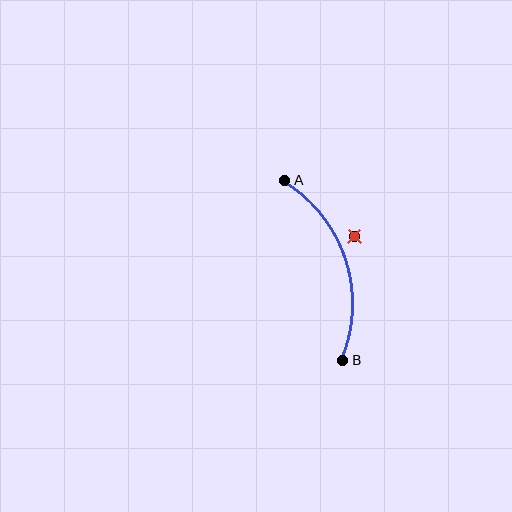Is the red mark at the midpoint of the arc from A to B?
No — the red mark does not lie on the arc at all. It sits slightly outside the curve.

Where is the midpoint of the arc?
The arc midpoint is the point on the curve farthest from the straight line joining A and B. It sits to the right of that line.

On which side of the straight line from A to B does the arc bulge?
The arc bulges to the right of the straight line connecting A and B.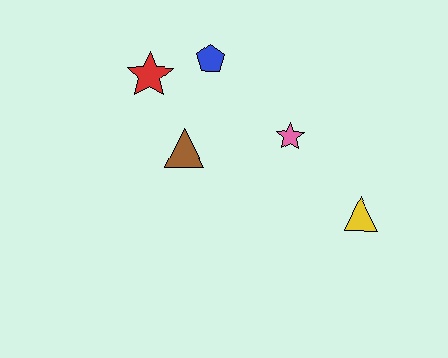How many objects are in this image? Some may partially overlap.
There are 5 objects.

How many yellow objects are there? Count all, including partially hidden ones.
There is 1 yellow object.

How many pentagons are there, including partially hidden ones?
There is 1 pentagon.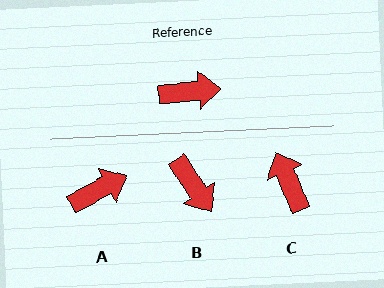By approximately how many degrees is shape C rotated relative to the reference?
Approximately 107 degrees counter-clockwise.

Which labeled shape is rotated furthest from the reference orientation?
C, about 107 degrees away.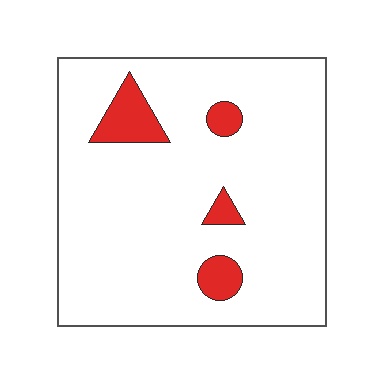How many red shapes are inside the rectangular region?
4.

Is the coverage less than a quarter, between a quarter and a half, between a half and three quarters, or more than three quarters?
Less than a quarter.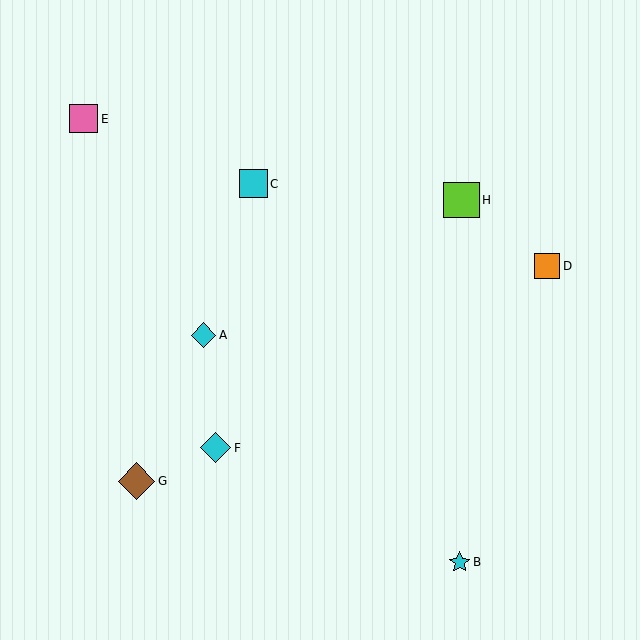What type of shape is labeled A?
Shape A is a cyan diamond.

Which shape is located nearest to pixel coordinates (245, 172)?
The cyan square (labeled C) at (253, 184) is nearest to that location.